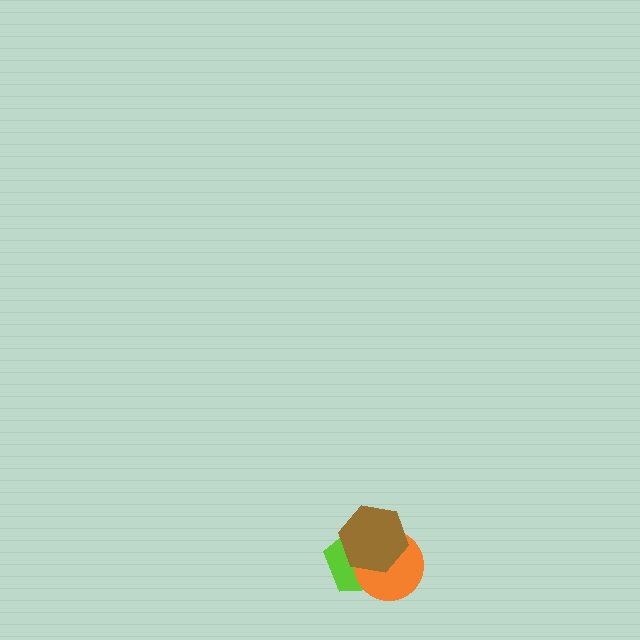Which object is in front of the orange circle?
The brown hexagon is in front of the orange circle.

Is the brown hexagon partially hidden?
No, no other shape covers it.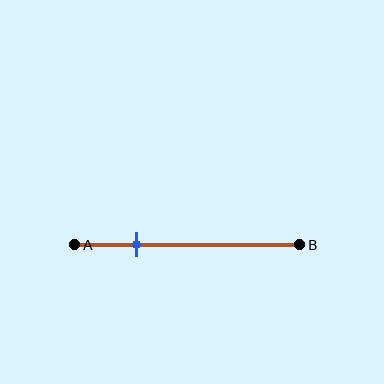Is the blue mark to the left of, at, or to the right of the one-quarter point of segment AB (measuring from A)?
The blue mark is approximately at the one-quarter point of segment AB.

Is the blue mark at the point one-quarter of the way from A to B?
Yes, the mark is approximately at the one-quarter point.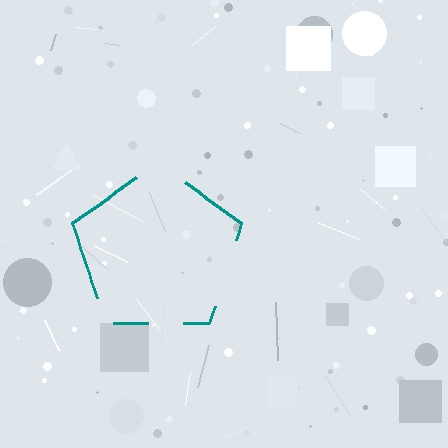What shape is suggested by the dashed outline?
The dashed outline suggests a pentagon.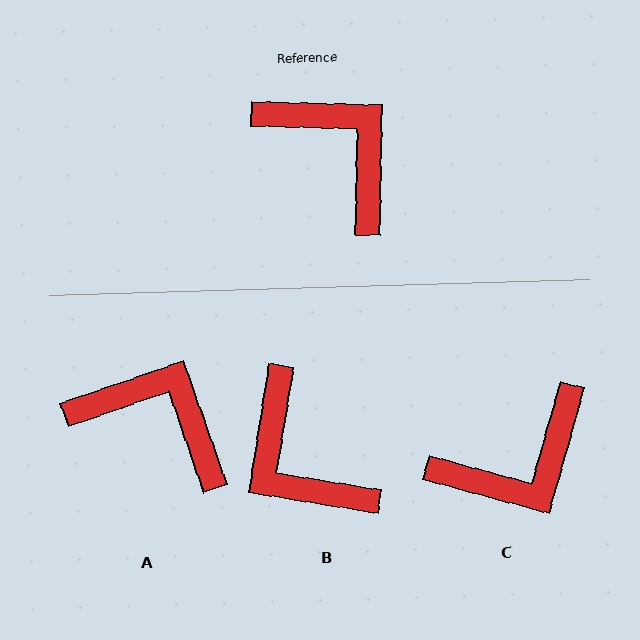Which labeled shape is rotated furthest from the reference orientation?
B, about 172 degrees away.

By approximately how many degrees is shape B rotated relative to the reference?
Approximately 172 degrees counter-clockwise.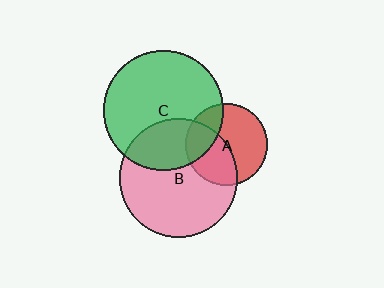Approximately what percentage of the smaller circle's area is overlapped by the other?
Approximately 30%.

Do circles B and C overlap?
Yes.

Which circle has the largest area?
Circle C (green).